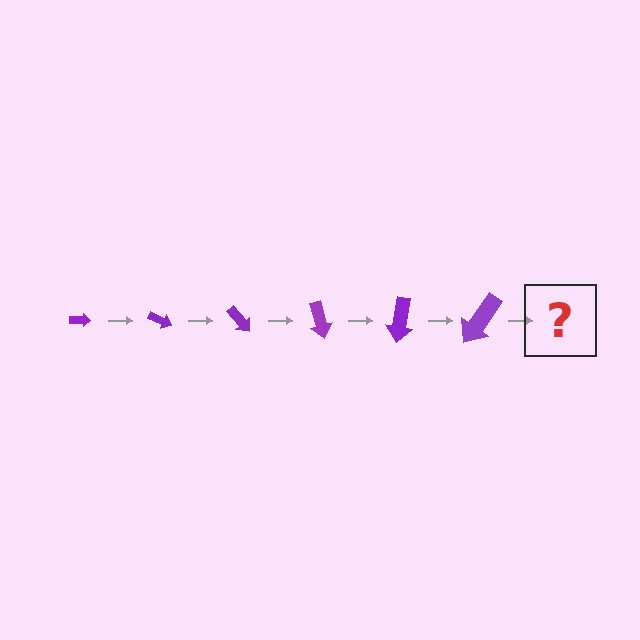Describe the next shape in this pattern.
It should be an arrow, larger than the previous one and rotated 150 degrees from the start.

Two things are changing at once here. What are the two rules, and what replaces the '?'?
The two rules are that the arrow grows larger each step and it rotates 25 degrees each step. The '?' should be an arrow, larger than the previous one and rotated 150 degrees from the start.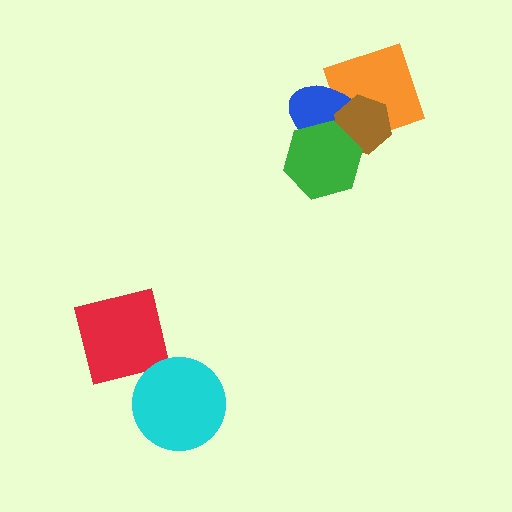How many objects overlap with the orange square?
2 objects overlap with the orange square.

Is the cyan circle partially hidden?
No, no other shape covers it.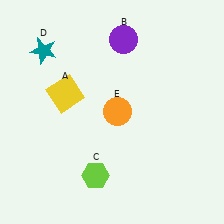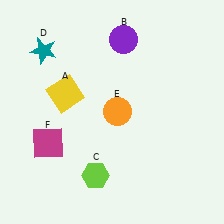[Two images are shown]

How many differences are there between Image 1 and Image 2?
There is 1 difference between the two images.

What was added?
A magenta square (F) was added in Image 2.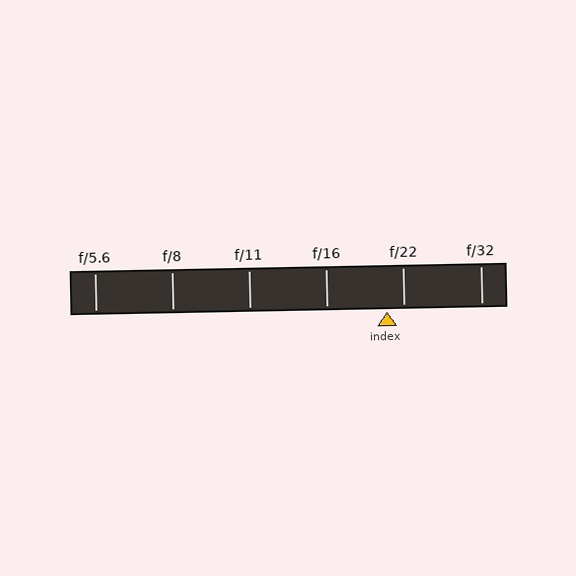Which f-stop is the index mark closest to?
The index mark is closest to f/22.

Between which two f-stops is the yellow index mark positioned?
The index mark is between f/16 and f/22.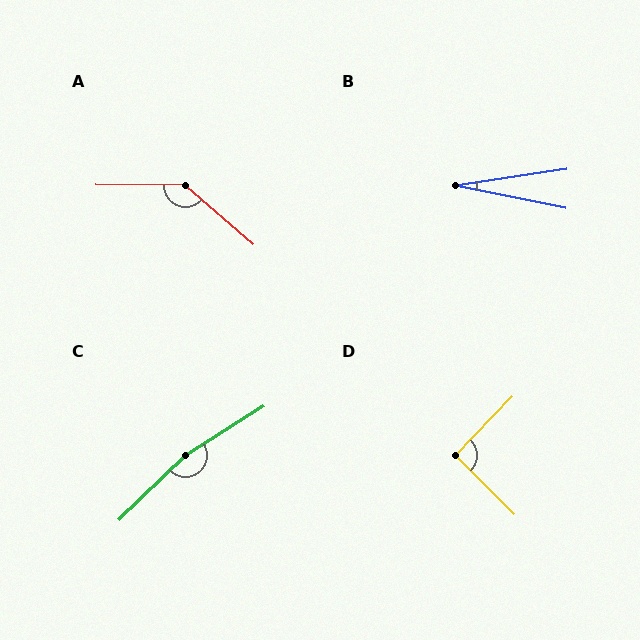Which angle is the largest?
C, at approximately 168 degrees.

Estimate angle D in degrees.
Approximately 91 degrees.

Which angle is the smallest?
B, at approximately 20 degrees.